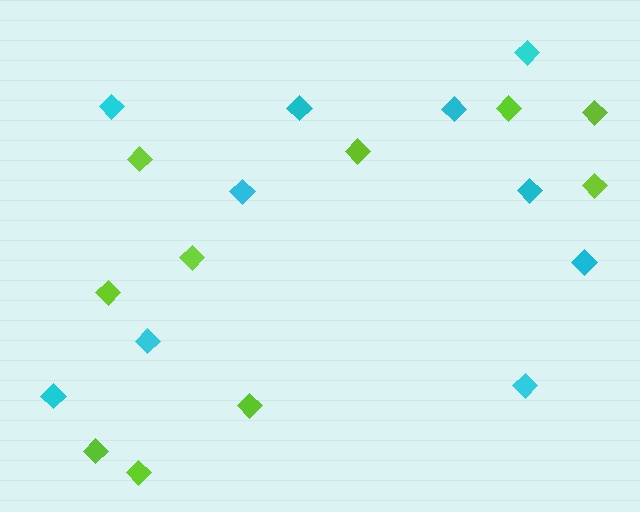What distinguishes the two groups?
There are 2 groups: one group of lime diamonds (10) and one group of cyan diamonds (10).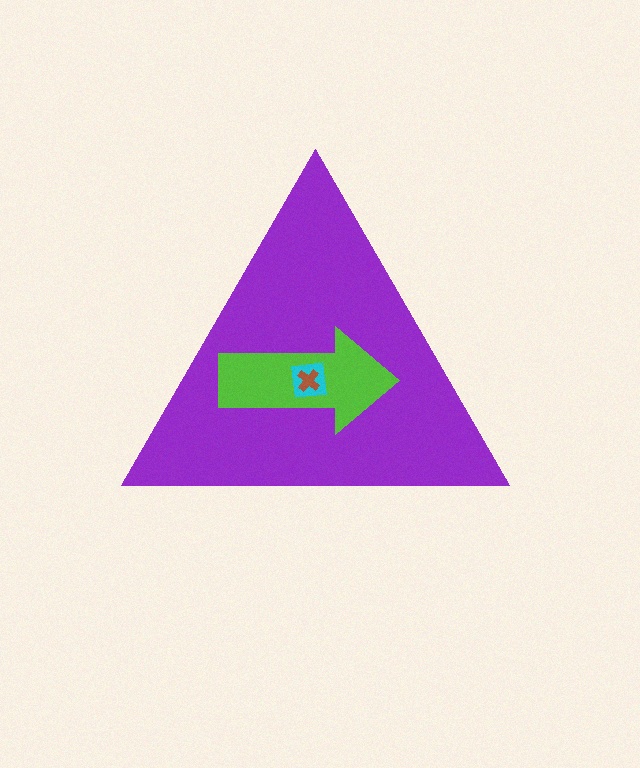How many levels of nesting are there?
4.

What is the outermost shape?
The purple triangle.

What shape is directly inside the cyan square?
The brown cross.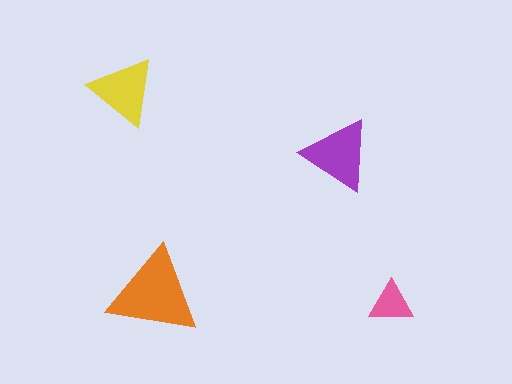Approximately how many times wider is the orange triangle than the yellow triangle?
About 1.5 times wider.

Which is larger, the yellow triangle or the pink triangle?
The yellow one.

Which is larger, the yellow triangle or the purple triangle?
The purple one.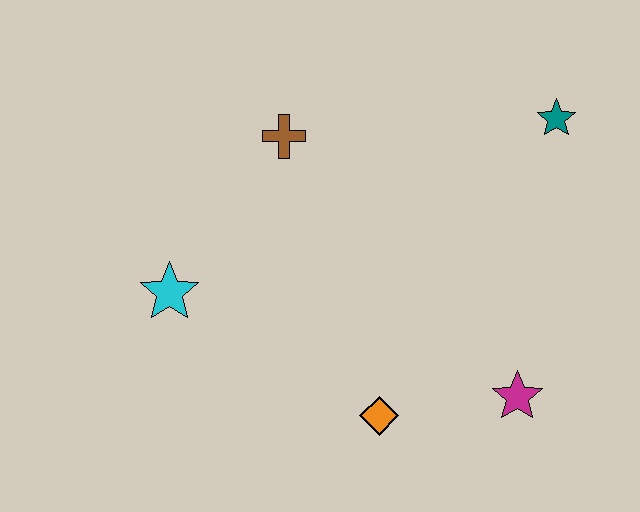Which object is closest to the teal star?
The brown cross is closest to the teal star.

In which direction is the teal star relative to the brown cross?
The teal star is to the right of the brown cross.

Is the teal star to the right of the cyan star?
Yes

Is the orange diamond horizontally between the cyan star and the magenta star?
Yes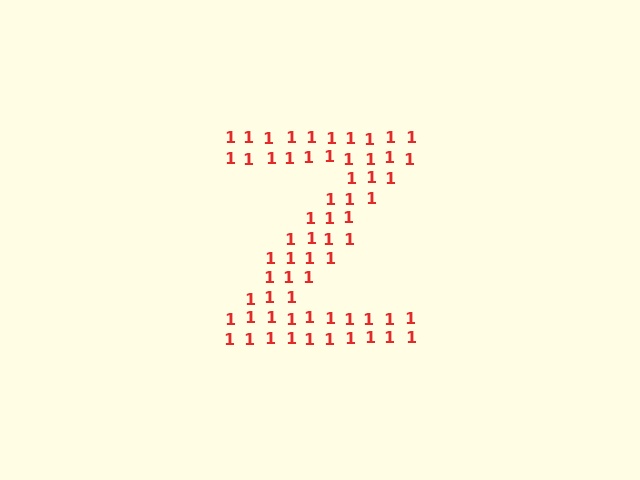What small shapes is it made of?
It is made of small digit 1's.